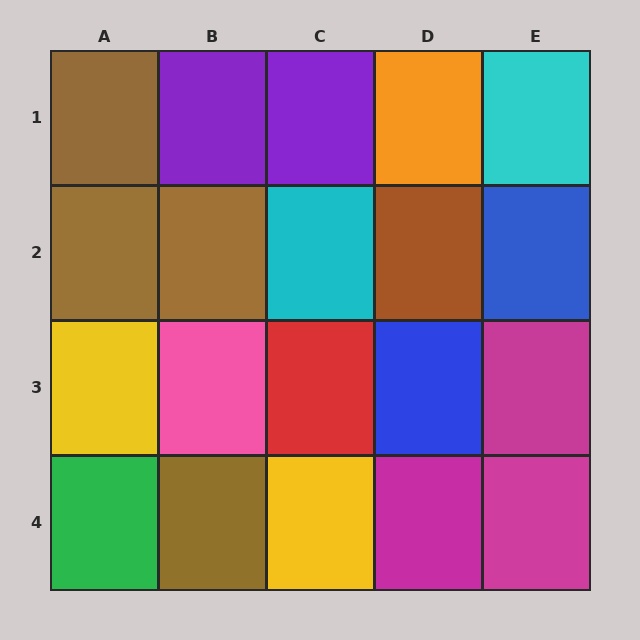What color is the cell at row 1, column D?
Orange.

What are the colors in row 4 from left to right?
Green, brown, yellow, magenta, magenta.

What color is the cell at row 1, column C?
Purple.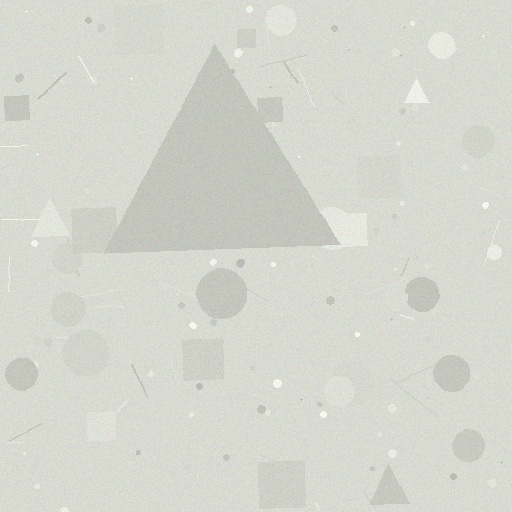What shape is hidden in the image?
A triangle is hidden in the image.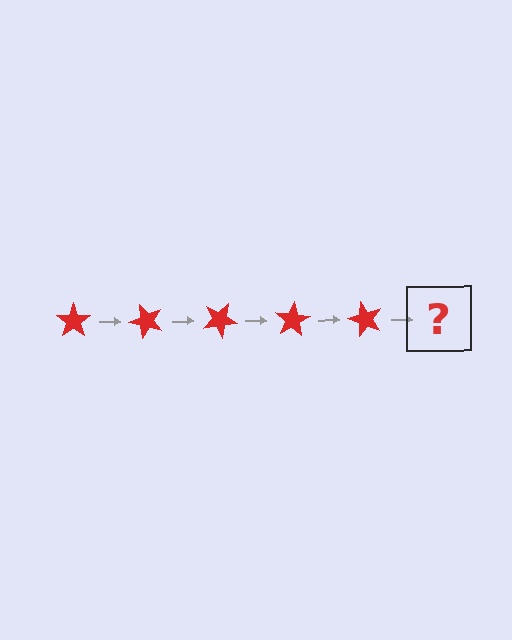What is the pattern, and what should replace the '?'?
The pattern is that the star rotates 50 degrees each step. The '?' should be a red star rotated 250 degrees.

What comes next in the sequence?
The next element should be a red star rotated 250 degrees.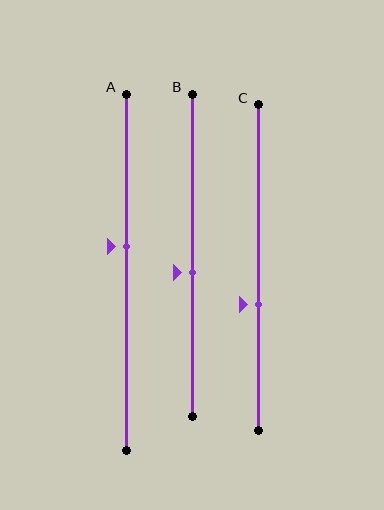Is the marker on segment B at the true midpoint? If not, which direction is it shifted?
No, the marker on segment B is shifted downward by about 5% of the segment length.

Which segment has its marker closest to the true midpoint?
Segment B has its marker closest to the true midpoint.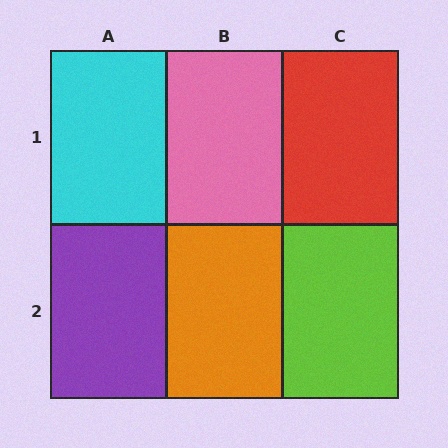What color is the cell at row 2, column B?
Orange.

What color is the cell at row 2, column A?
Purple.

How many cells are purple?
1 cell is purple.